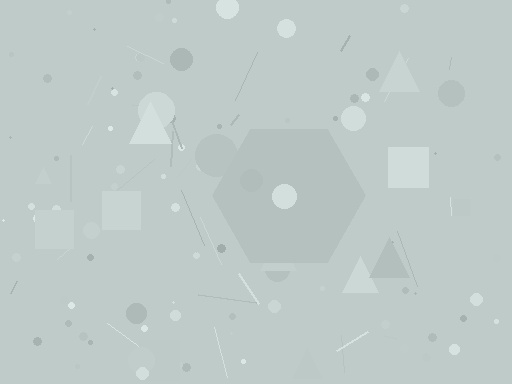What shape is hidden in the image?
A hexagon is hidden in the image.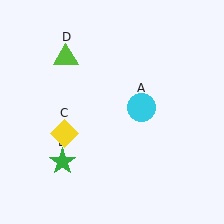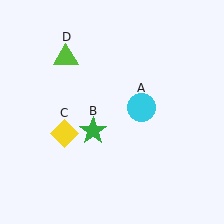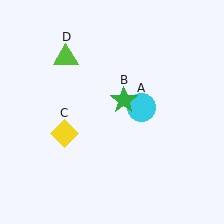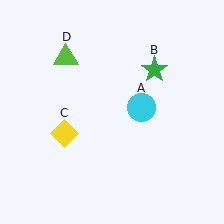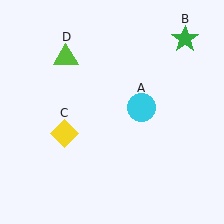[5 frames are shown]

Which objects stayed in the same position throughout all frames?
Cyan circle (object A) and yellow diamond (object C) and lime triangle (object D) remained stationary.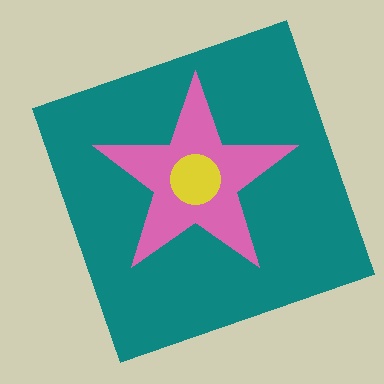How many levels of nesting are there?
3.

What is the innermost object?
The yellow circle.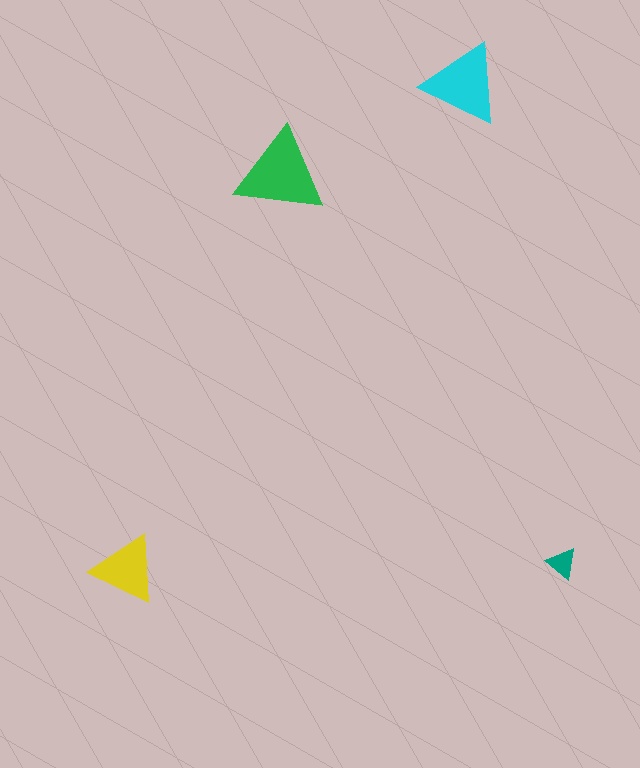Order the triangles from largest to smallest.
the green one, the cyan one, the yellow one, the teal one.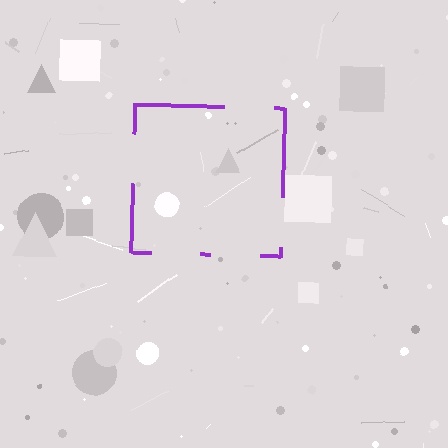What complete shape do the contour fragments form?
The contour fragments form a square.